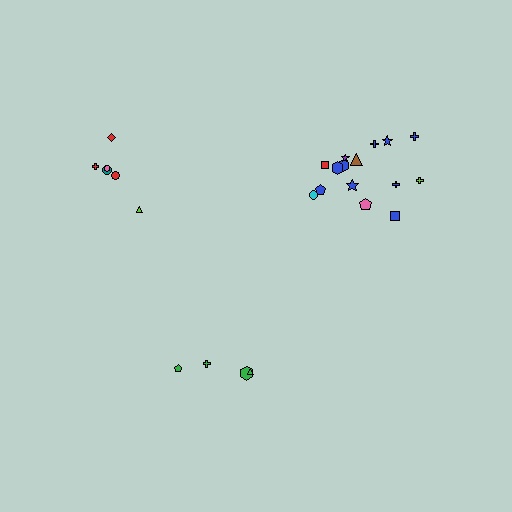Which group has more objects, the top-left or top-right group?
The top-right group.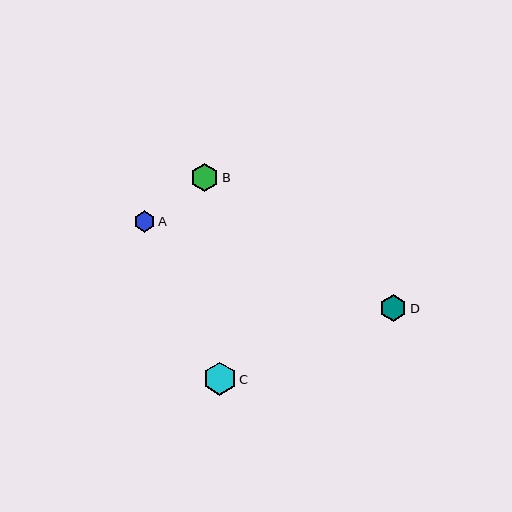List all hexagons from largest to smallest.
From largest to smallest: C, B, D, A.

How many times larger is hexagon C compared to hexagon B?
Hexagon C is approximately 1.2 times the size of hexagon B.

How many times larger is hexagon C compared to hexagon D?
Hexagon C is approximately 1.2 times the size of hexagon D.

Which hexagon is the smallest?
Hexagon A is the smallest with a size of approximately 21 pixels.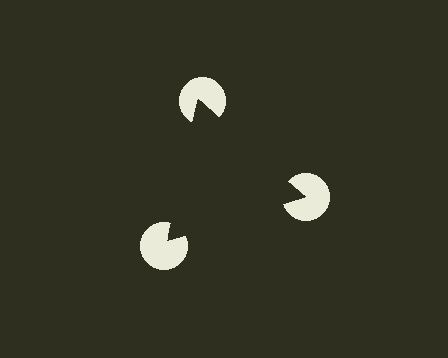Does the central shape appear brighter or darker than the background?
It typically appears slightly darker than the background, even though no actual brightness change is drawn.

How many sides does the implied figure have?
3 sides.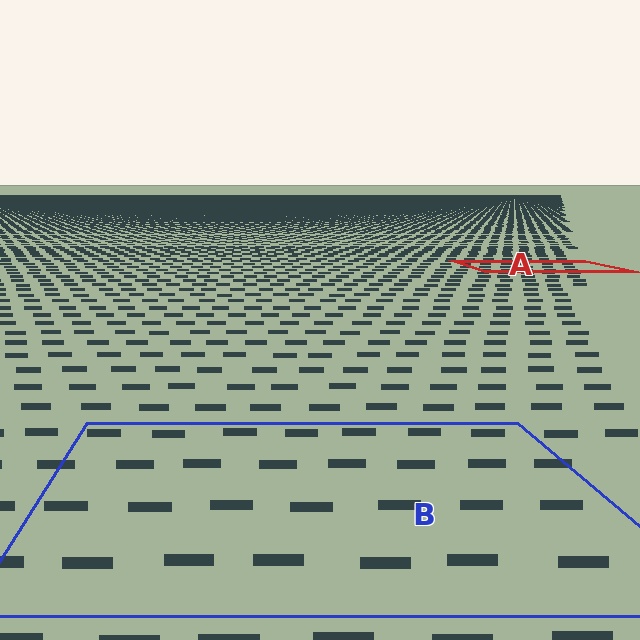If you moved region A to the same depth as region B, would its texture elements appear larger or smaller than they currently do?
They would appear larger. At a closer depth, the same texture elements are projected at a bigger on-screen size.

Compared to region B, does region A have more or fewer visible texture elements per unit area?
Region A has more texture elements per unit area — they are packed more densely because it is farther away.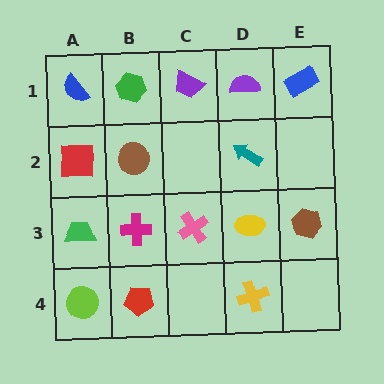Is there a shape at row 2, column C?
No, that cell is empty.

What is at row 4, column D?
A yellow cross.